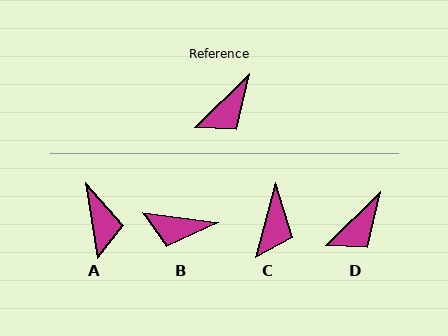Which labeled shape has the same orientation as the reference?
D.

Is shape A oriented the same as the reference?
No, it is off by about 54 degrees.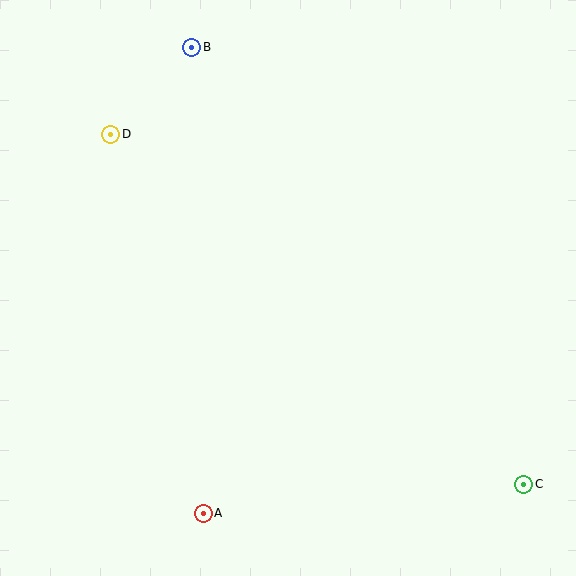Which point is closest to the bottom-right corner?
Point C is closest to the bottom-right corner.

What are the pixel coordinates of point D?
Point D is at (111, 134).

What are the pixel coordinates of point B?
Point B is at (192, 47).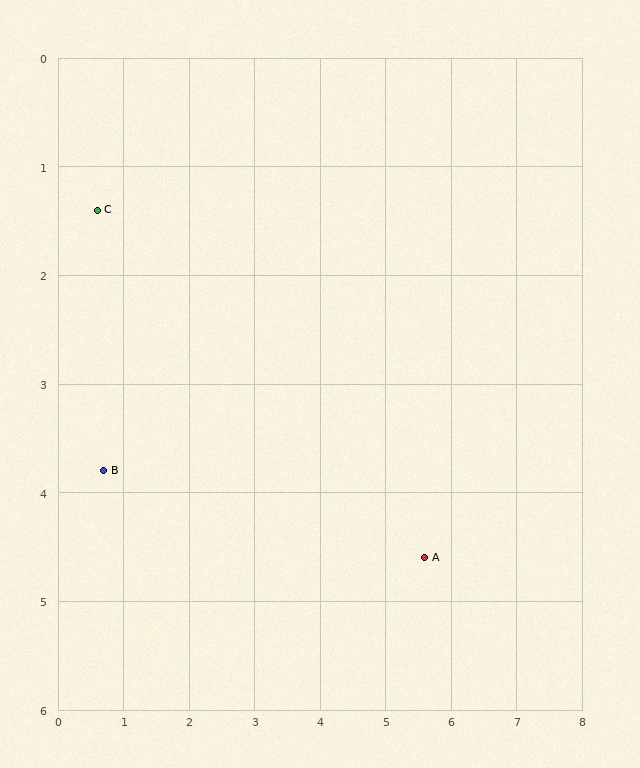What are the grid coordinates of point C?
Point C is at approximately (0.6, 1.4).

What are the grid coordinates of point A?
Point A is at approximately (5.6, 4.6).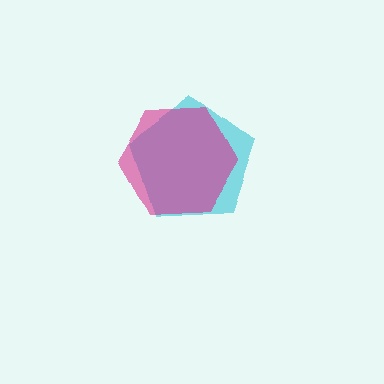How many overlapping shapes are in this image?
There are 2 overlapping shapes in the image.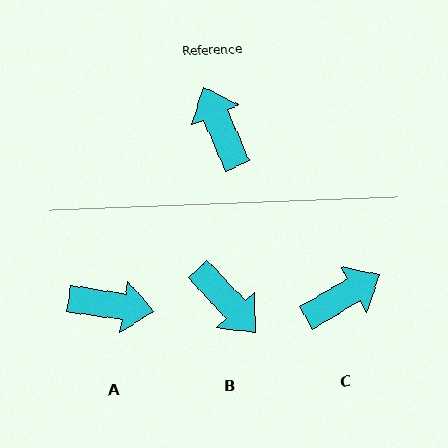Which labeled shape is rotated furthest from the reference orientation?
B, about 161 degrees away.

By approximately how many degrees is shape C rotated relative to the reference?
Approximately 83 degrees clockwise.